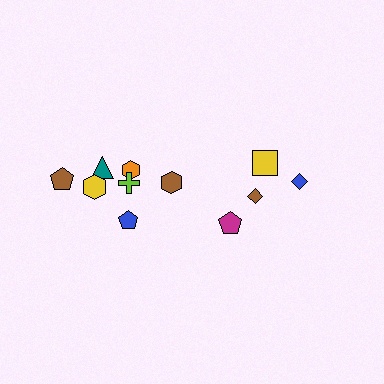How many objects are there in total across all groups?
There are 11 objects.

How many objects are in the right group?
There are 4 objects.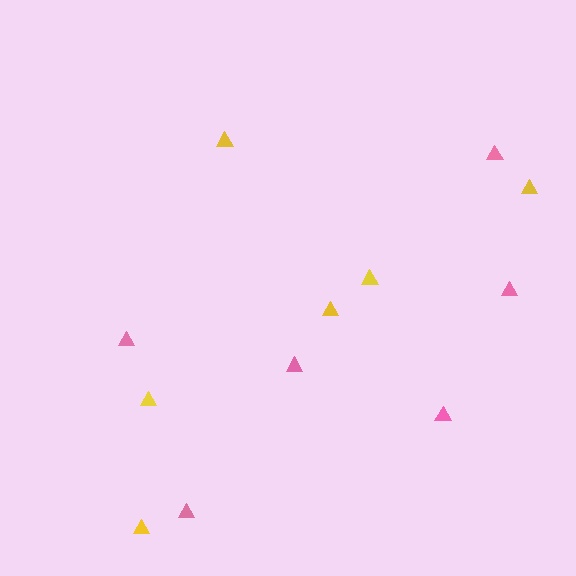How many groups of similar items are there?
There are 2 groups: one group of pink triangles (6) and one group of yellow triangles (6).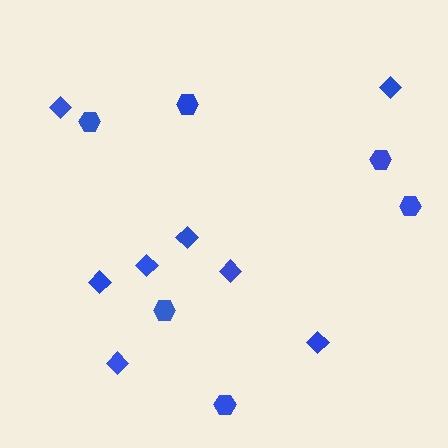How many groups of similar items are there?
There are 2 groups: one group of hexagons (6) and one group of diamonds (8).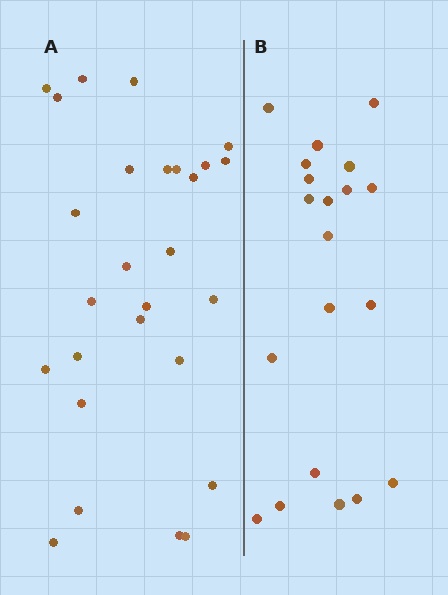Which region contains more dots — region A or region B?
Region A (the left region) has more dots.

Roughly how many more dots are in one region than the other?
Region A has roughly 8 or so more dots than region B.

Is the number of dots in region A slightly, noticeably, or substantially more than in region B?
Region A has noticeably more, but not dramatically so. The ratio is roughly 1.4 to 1.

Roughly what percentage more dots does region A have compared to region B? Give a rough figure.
About 35% more.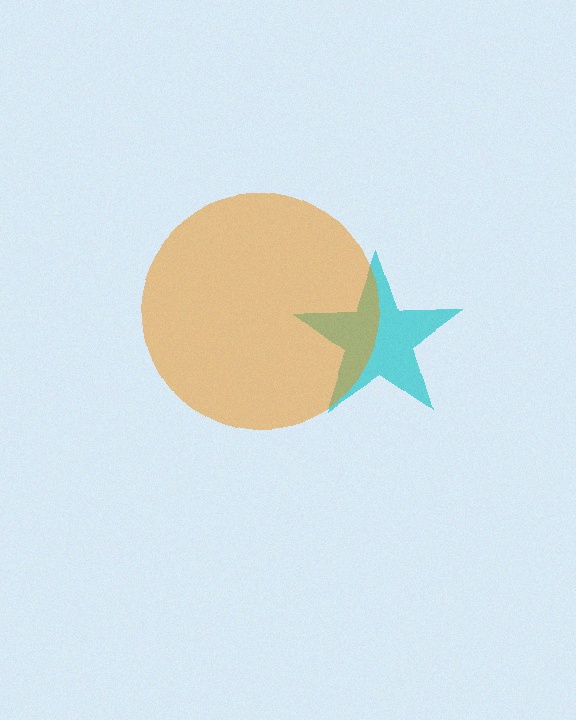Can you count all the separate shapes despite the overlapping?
Yes, there are 2 separate shapes.